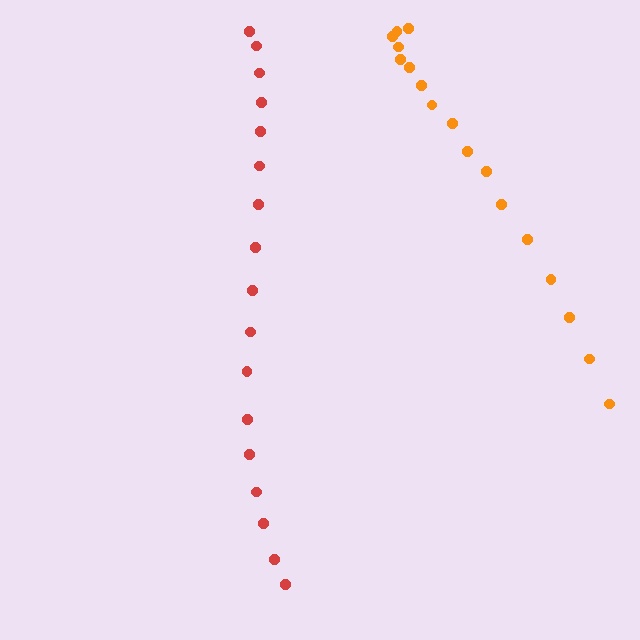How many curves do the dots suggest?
There are 2 distinct paths.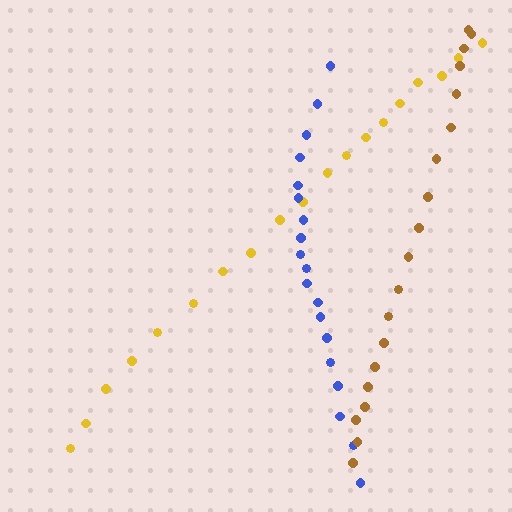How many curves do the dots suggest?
There are 3 distinct paths.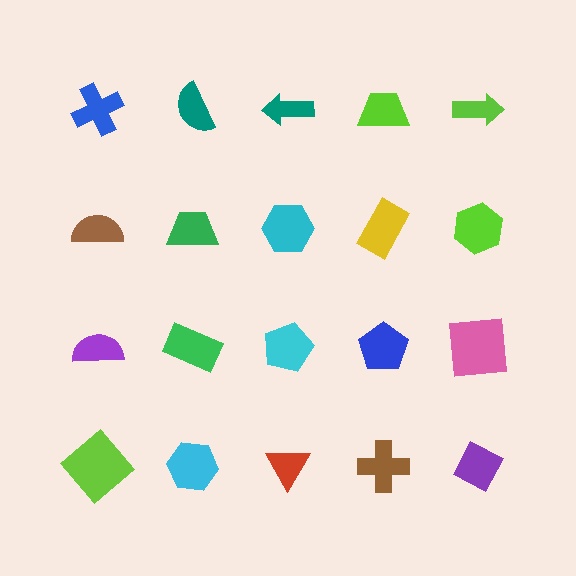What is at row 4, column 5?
A purple diamond.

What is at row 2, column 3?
A cyan hexagon.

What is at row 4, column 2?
A cyan hexagon.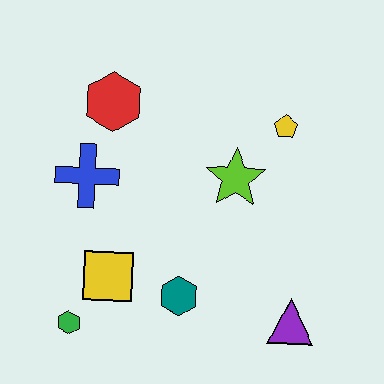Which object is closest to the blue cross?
The red hexagon is closest to the blue cross.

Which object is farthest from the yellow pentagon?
The green hexagon is farthest from the yellow pentagon.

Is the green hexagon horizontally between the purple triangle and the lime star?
No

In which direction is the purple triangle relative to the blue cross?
The purple triangle is to the right of the blue cross.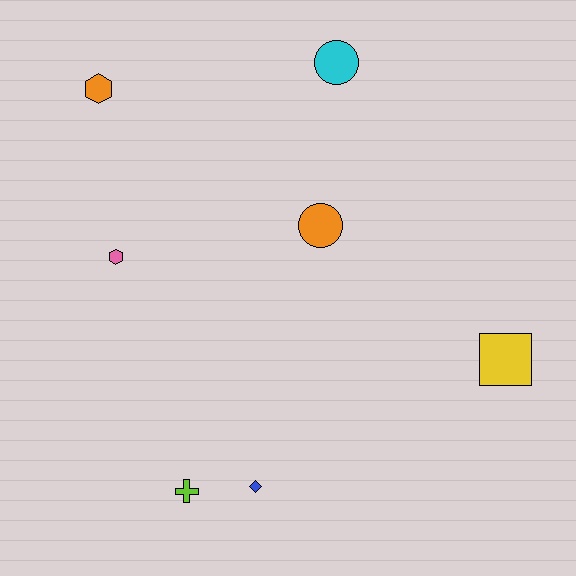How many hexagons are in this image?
There are 2 hexagons.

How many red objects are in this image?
There are no red objects.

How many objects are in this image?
There are 7 objects.